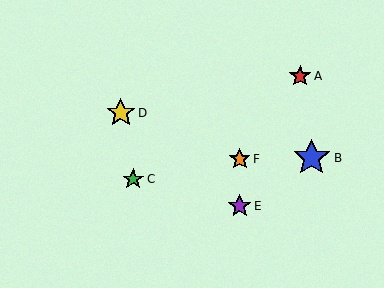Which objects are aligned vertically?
Objects E, F are aligned vertically.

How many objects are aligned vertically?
2 objects (E, F) are aligned vertically.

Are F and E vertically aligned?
Yes, both are at x≈240.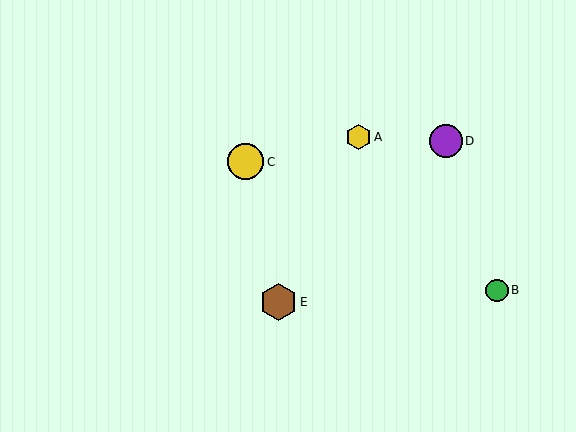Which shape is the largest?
The brown hexagon (labeled E) is the largest.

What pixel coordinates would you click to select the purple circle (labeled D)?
Click at (446, 141) to select the purple circle D.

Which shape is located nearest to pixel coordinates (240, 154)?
The yellow circle (labeled C) at (246, 162) is nearest to that location.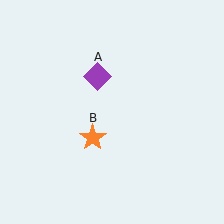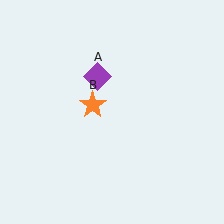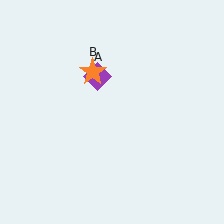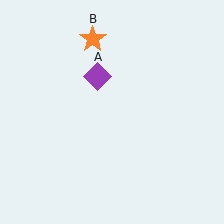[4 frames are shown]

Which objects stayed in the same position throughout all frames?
Purple diamond (object A) remained stationary.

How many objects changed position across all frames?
1 object changed position: orange star (object B).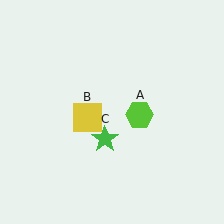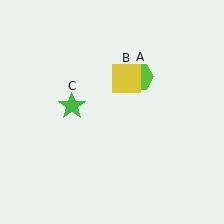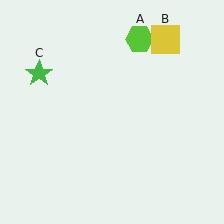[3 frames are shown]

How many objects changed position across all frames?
3 objects changed position: lime hexagon (object A), yellow square (object B), green star (object C).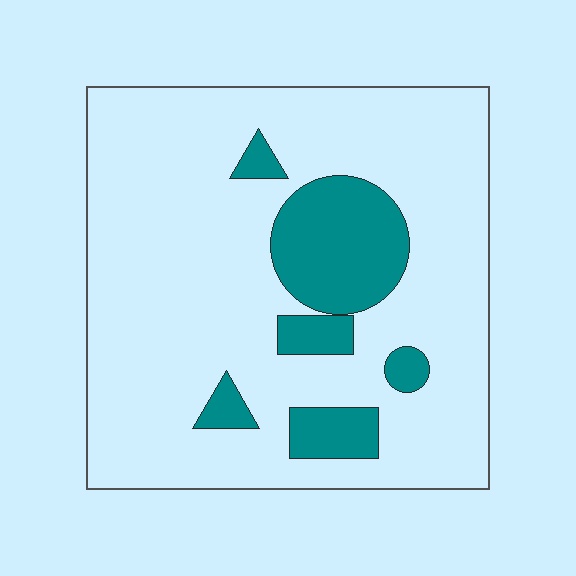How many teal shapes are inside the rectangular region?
6.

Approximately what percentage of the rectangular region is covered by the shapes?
Approximately 15%.